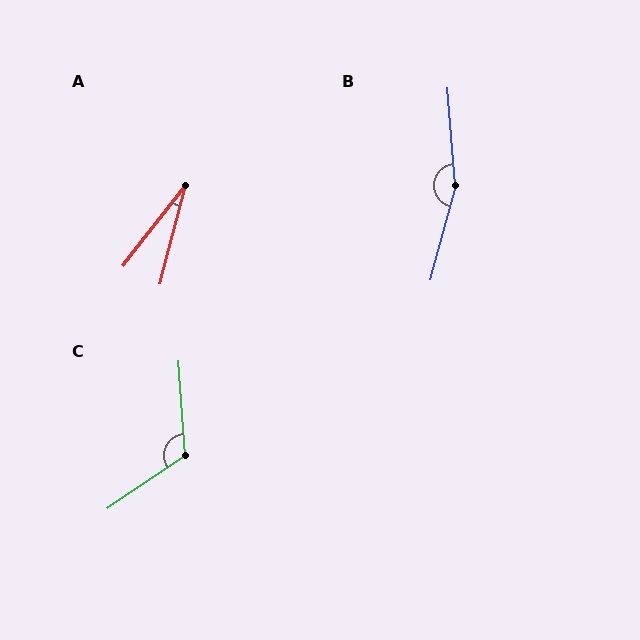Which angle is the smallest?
A, at approximately 23 degrees.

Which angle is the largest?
B, at approximately 161 degrees.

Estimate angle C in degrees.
Approximately 120 degrees.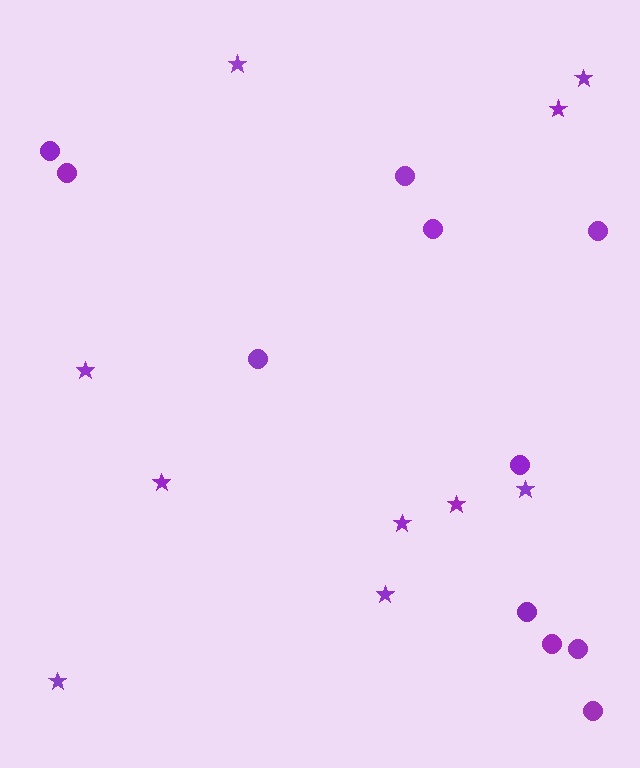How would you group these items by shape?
There are 2 groups: one group of stars (10) and one group of circles (11).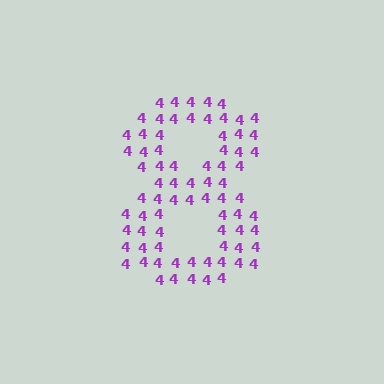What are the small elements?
The small elements are digit 4's.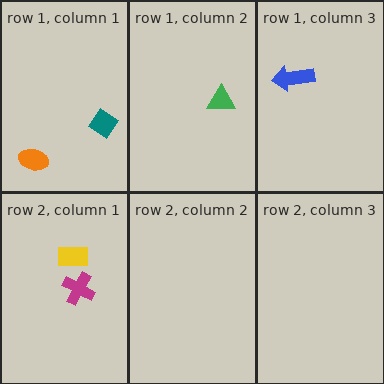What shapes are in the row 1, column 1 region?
The orange ellipse, the teal diamond.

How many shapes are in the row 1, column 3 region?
1.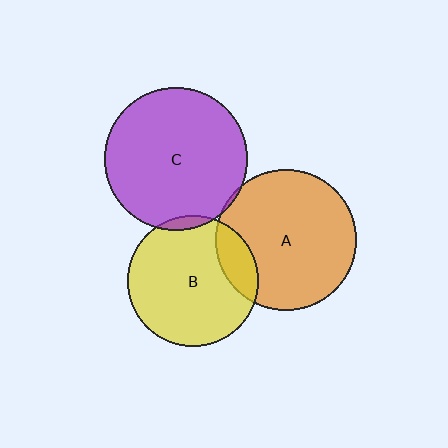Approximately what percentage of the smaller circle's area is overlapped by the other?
Approximately 15%.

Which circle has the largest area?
Circle C (purple).